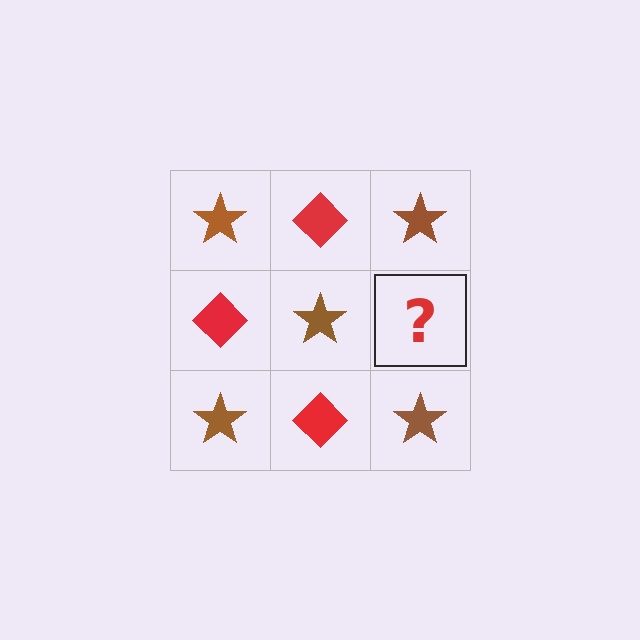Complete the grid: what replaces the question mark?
The question mark should be replaced with a red diamond.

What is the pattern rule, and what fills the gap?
The rule is that it alternates brown star and red diamond in a checkerboard pattern. The gap should be filled with a red diamond.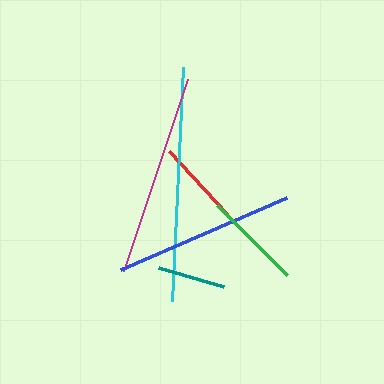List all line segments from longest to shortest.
From longest to shortest: cyan, magenta, blue, green, red, teal.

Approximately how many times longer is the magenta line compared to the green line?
The magenta line is approximately 2.0 times the length of the green line.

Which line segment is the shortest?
The teal line is the shortest at approximately 68 pixels.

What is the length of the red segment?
The red segment is approximately 85 pixels long.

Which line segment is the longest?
The cyan line is the longest at approximately 234 pixels.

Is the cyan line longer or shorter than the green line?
The cyan line is longer than the green line.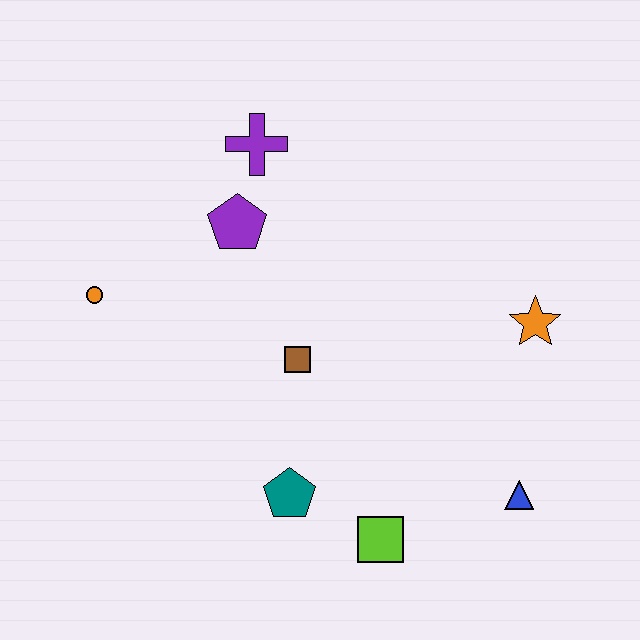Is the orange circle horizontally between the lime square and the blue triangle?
No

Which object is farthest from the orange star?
The orange circle is farthest from the orange star.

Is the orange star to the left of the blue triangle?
No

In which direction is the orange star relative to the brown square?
The orange star is to the right of the brown square.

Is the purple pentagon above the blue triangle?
Yes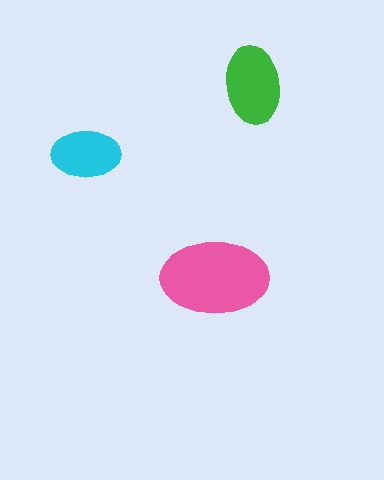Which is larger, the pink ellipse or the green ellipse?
The pink one.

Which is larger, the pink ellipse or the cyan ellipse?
The pink one.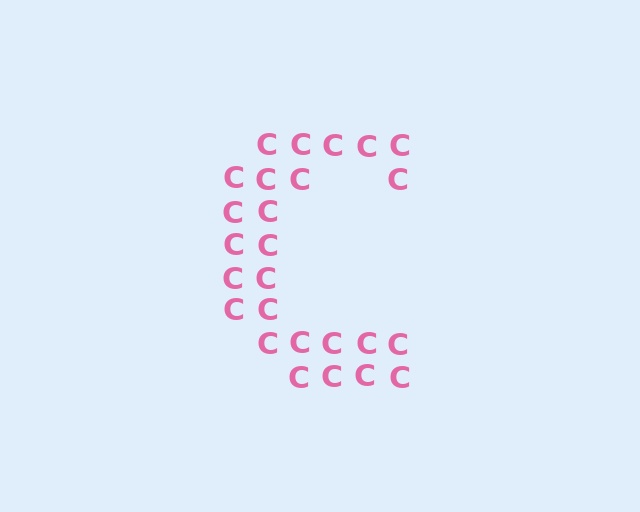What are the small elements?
The small elements are letter C's.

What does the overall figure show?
The overall figure shows the letter C.